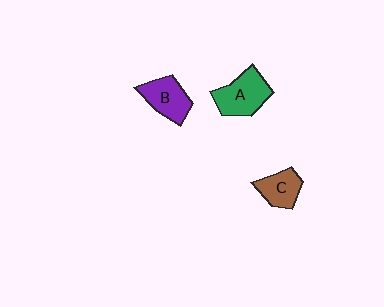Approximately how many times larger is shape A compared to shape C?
Approximately 1.5 times.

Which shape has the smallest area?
Shape C (brown).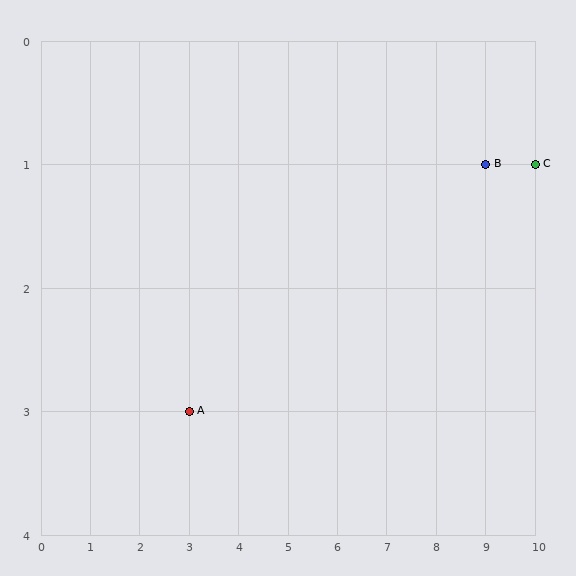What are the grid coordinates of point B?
Point B is at grid coordinates (9, 1).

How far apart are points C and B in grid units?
Points C and B are 1 column apart.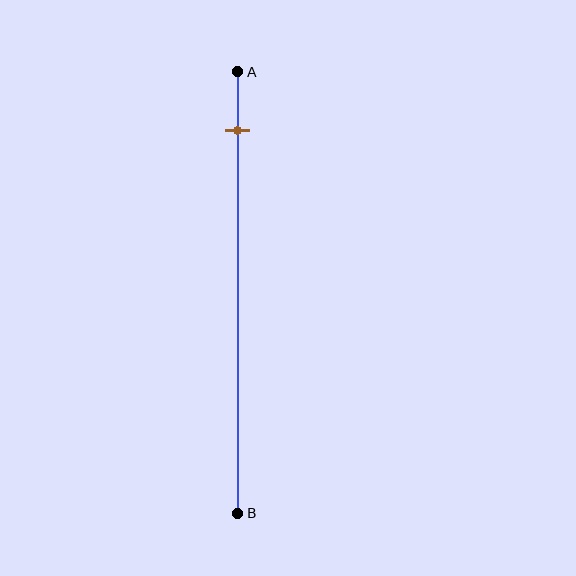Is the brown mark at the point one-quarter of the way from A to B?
No, the mark is at about 15% from A, not at the 25% one-quarter point.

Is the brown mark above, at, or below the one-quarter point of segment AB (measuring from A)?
The brown mark is above the one-quarter point of segment AB.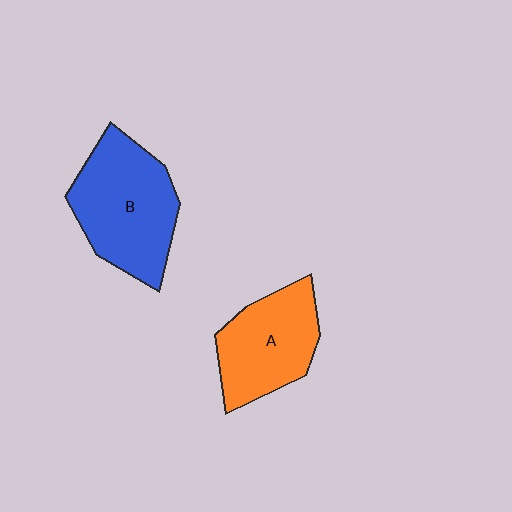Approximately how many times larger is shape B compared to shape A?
Approximately 1.3 times.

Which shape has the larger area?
Shape B (blue).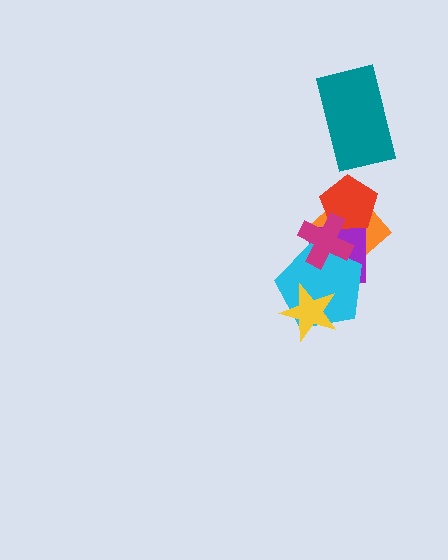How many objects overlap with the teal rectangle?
0 objects overlap with the teal rectangle.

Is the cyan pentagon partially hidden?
Yes, it is partially covered by another shape.